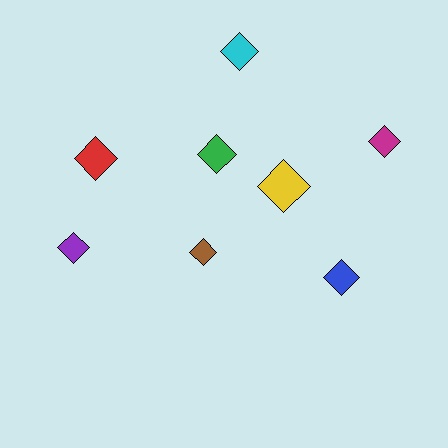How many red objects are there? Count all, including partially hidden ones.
There is 1 red object.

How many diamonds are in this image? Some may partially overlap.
There are 8 diamonds.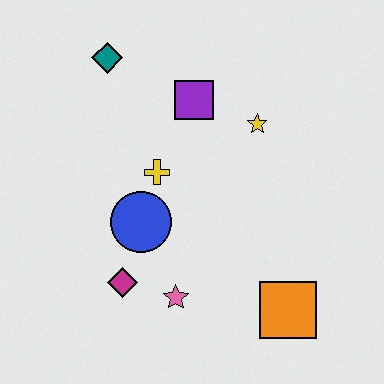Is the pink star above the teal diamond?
No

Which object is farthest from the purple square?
The orange square is farthest from the purple square.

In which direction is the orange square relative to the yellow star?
The orange square is below the yellow star.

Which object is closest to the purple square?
The yellow star is closest to the purple square.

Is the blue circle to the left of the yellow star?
Yes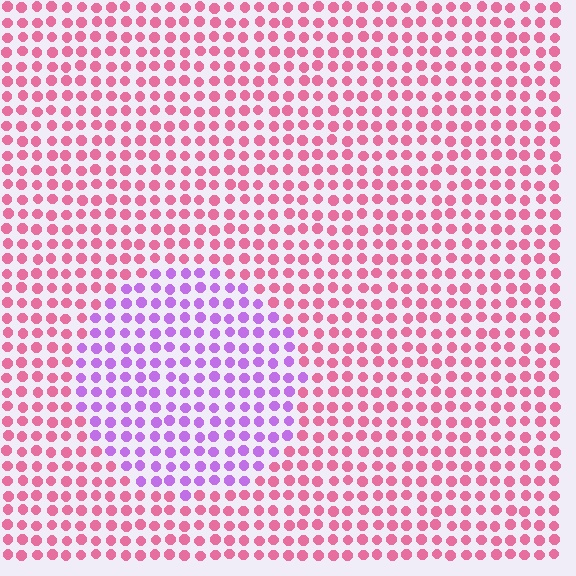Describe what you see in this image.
The image is filled with small pink elements in a uniform arrangement. A circle-shaped region is visible where the elements are tinted to a slightly different hue, forming a subtle color boundary.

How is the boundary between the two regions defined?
The boundary is defined purely by a slight shift in hue (about 55 degrees). Spacing, size, and orientation are identical on both sides.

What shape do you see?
I see a circle.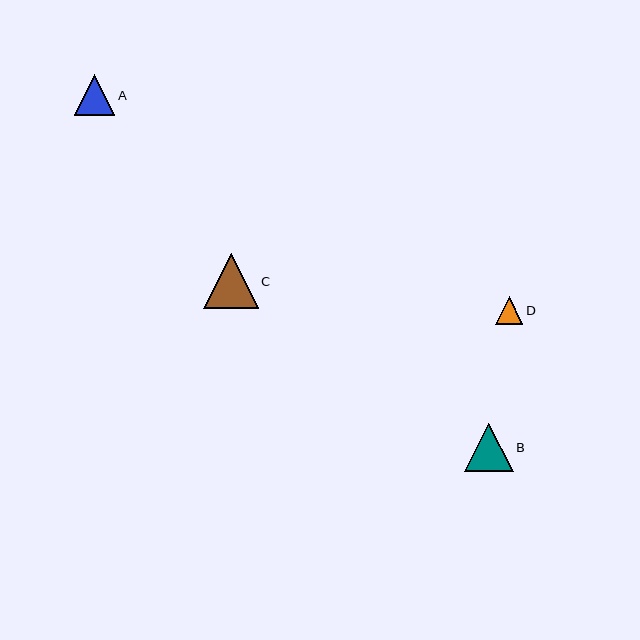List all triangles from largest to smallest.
From largest to smallest: C, B, A, D.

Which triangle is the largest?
Triangle C is the largest with a size of approximately 54 pixels.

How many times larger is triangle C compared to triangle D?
Triangle C is approximately 2.0 times the size of triangle D.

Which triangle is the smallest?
Triangle D is the smallest with a size of approximately 27 pixels.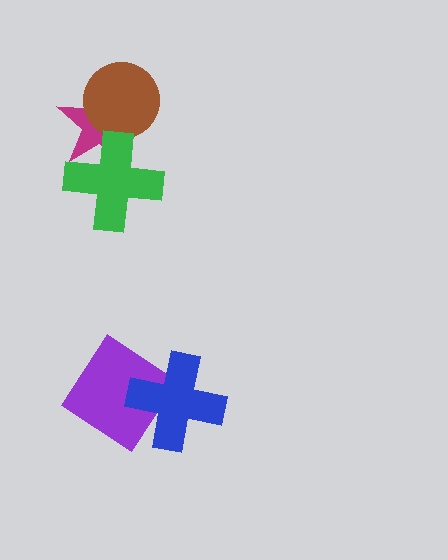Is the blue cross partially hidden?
No, no other shape covers it.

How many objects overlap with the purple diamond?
1 object overlaps with the purple diamond.